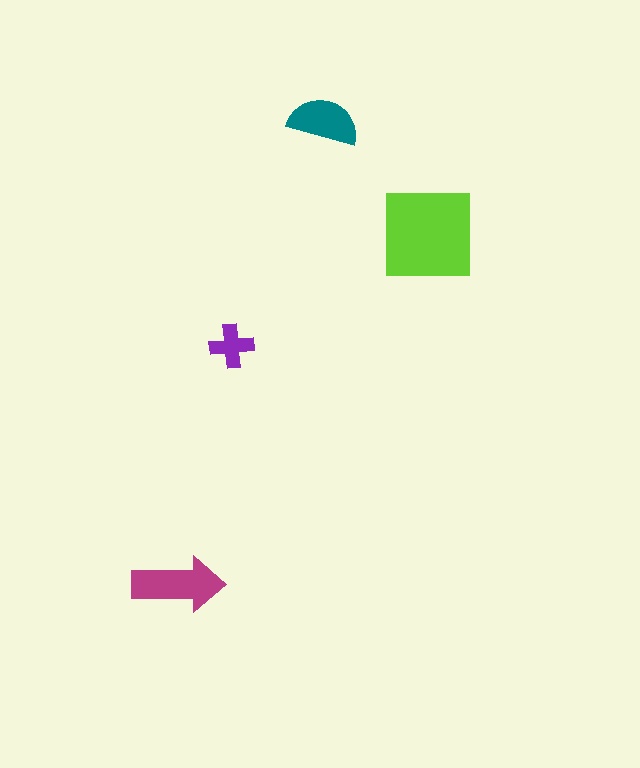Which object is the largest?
The lime square.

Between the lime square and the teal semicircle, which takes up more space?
The lime square.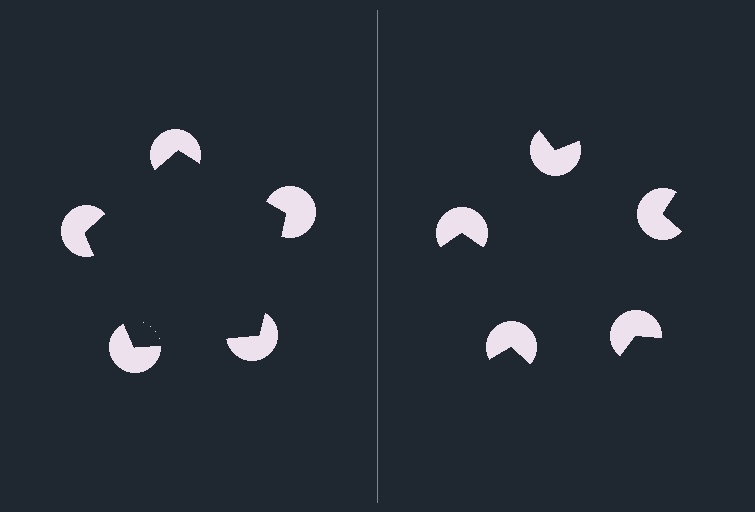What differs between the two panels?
The pac-man discs are positioned identically on both sides; only the wedge orientations differ. On the left they align to a pentagon; on the right they are misaligned.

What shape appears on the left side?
An illusory pentagon.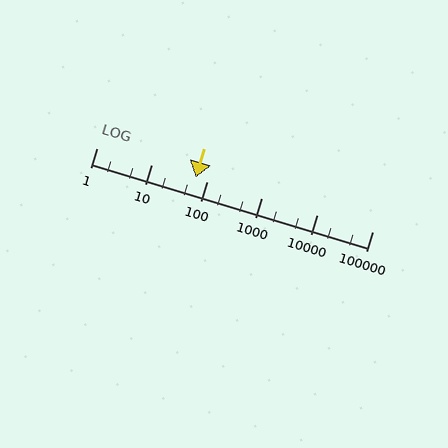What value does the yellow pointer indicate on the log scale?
The pointer indicates approximately 62.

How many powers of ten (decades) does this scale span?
The scale spans 5 decades, from 1 to 100000.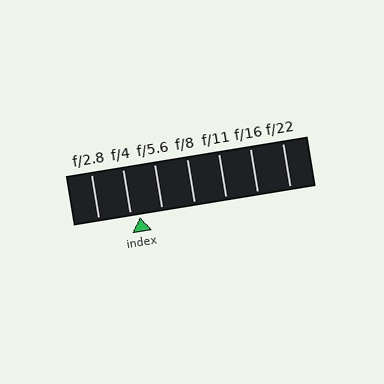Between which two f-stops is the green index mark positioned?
The index mark is between f/4 and f/5.6.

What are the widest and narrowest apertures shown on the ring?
The widest aperture shown is f/2.8 and the narrowest is f/22.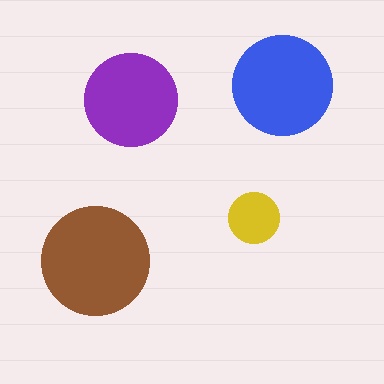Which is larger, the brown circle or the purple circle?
The brown one.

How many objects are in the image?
There are 4 objects in the image.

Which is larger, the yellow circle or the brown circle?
The brown one.